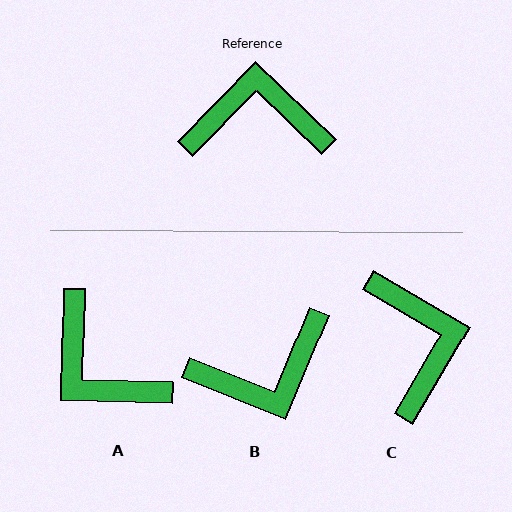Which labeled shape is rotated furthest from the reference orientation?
B, about 158 degrees away.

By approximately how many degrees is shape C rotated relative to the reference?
Approximately 76 degrees clockwise.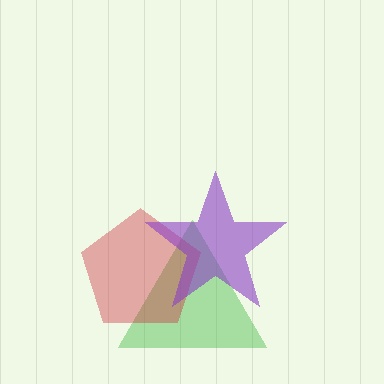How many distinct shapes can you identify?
There are 3 distinct shapes: a green triangle, a red pentagon, a purple star.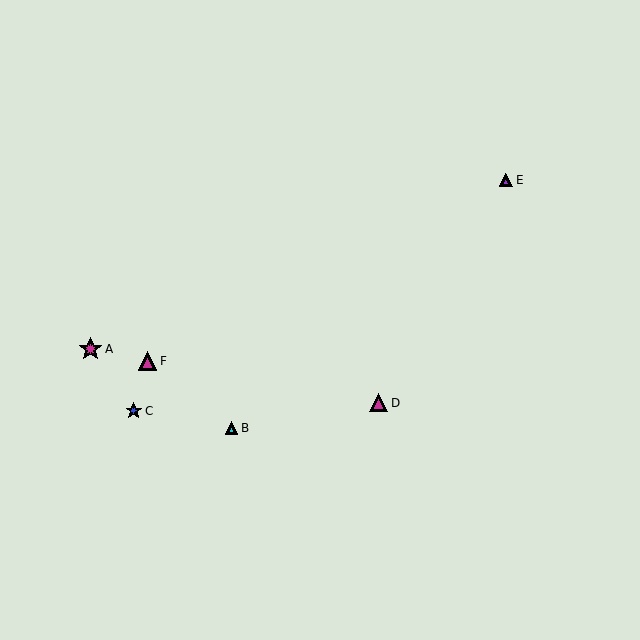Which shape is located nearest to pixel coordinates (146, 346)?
The magenta triangle (labeled F) at (147, 361) is nearest to that location.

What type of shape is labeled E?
Shape E is a purple triangle.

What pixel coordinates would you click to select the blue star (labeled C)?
Click at (134, 411) to select the blue star C.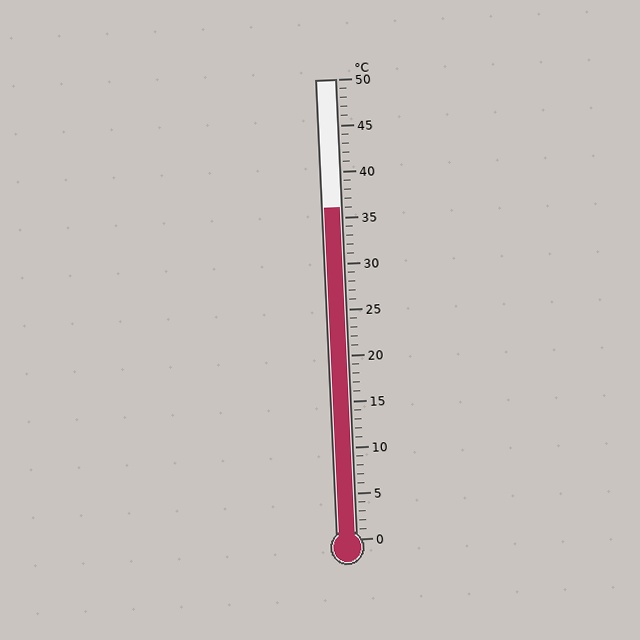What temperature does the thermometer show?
The thermometer shows approximately 36°C.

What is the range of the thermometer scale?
The thermometer scale ranges from 0°C to 50°C.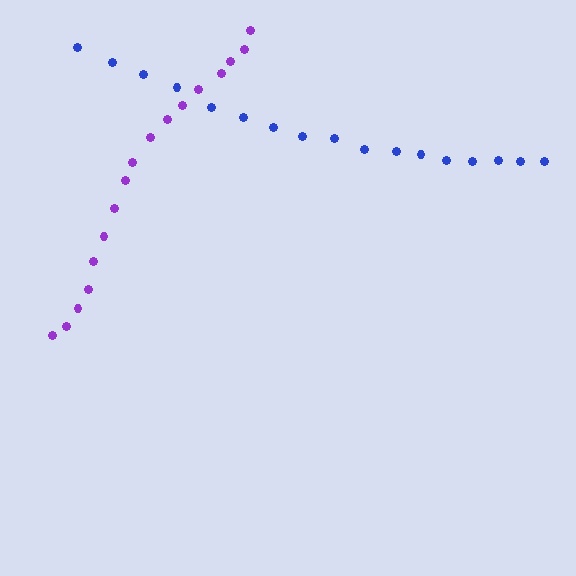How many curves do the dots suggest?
There are 2 distinct paths.